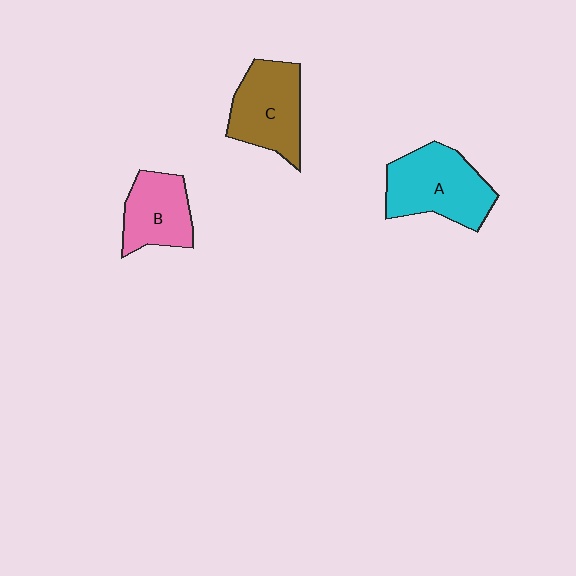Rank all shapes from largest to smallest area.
From largest to smallest: A (cyan), C (brown), B (pink).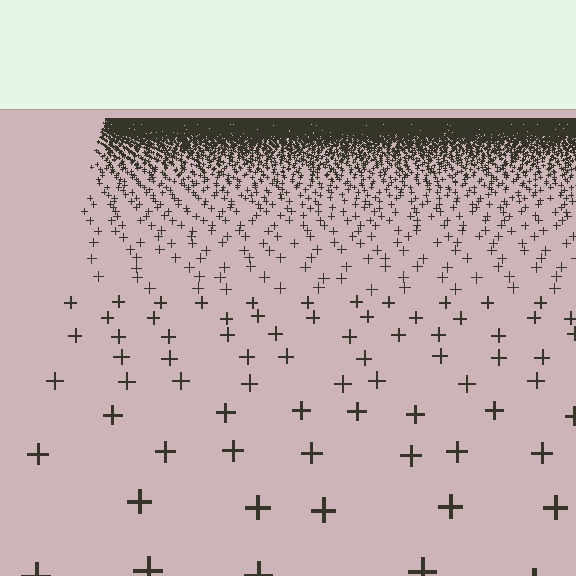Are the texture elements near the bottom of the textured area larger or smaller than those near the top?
Larger. Near the bottom, elements are closer to the viewer and appear at a bigger on-screen size.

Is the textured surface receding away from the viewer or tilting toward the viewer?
The surface is receding away from the viewer. Texture elements get smaller and denser toward the top.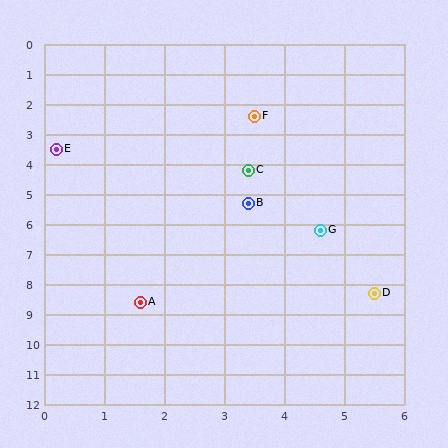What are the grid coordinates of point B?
Point B is at approximately (3.4, 5.3).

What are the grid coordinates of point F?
Point F is at approximately (3.5, 2.4).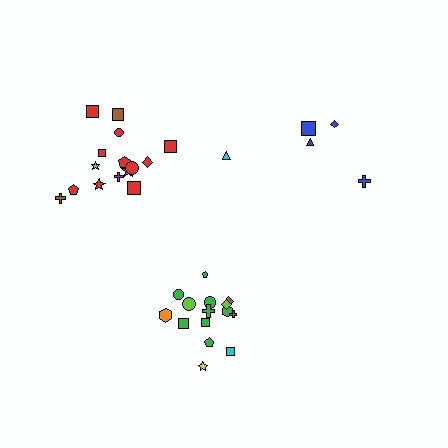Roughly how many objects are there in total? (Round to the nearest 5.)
Roughly 35 objects in total.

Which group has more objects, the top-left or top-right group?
The top-left group.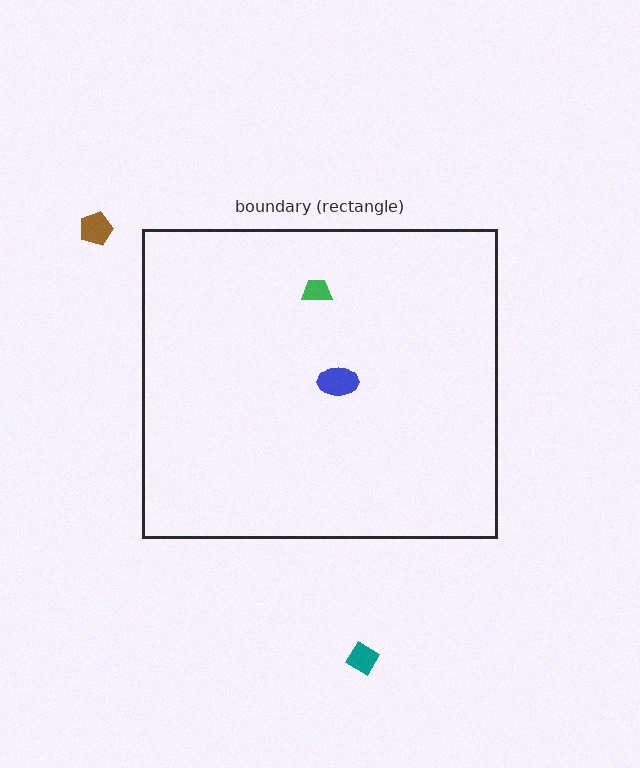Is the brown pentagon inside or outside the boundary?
Outside.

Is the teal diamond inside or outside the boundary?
Outside.